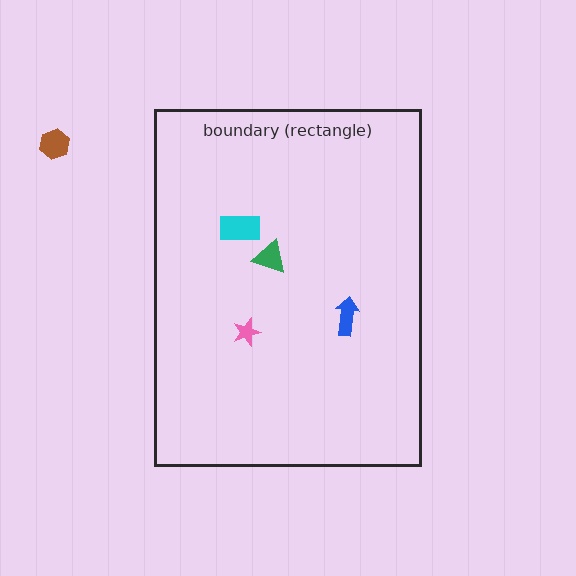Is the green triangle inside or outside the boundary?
Inside.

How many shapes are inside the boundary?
4 inside, 1 outside.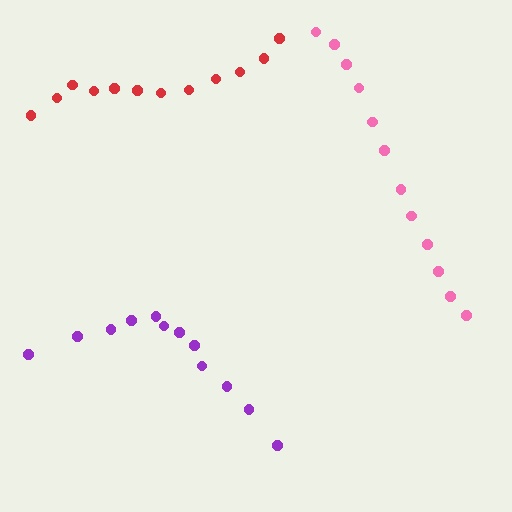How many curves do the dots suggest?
There are 3 distinct paths.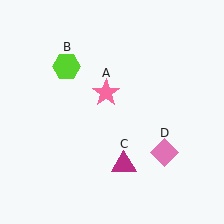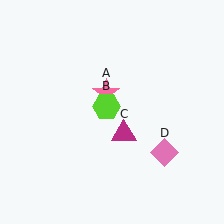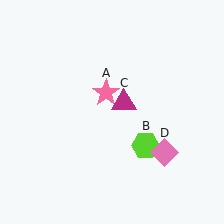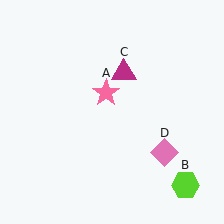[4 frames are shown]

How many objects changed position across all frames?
2 objects changed position: lime hexagon (object B), magenta triangle (object C).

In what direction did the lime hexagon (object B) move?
The lime hexagon (object B) moved down and to the right.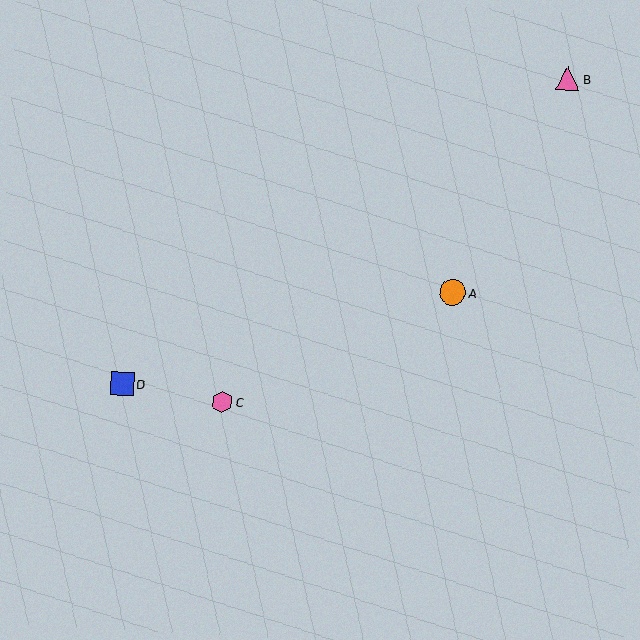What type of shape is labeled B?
Shape B is a pink triangle.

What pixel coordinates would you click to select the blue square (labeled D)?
Click at (122, 384) to select the blue square D.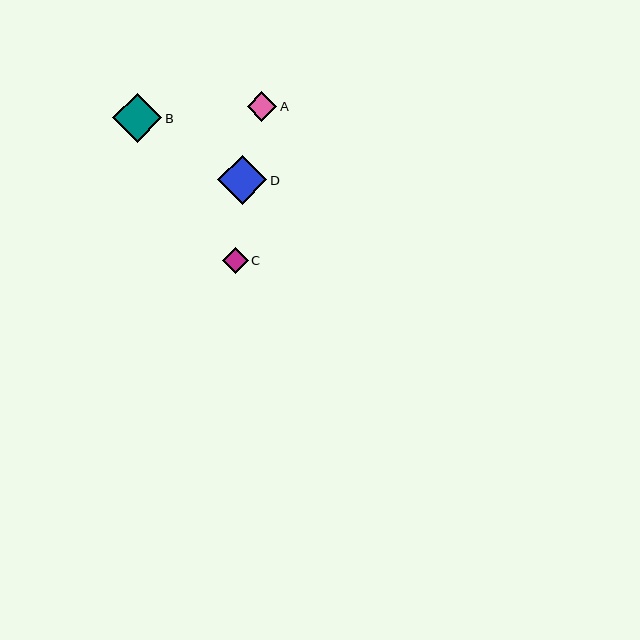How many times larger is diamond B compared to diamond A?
Diamond B is approximately 1.6 times the size of diamond A.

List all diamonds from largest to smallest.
From largest to smallest: D, B, A, C.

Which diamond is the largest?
Diamond D is the largest with a size of approximately 49 pixels.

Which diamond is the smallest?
Diamond C is the smallest with a size of approximately 26 pixels.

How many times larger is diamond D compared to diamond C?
Diamond D is approximately 1.9 times the size of diamond C.